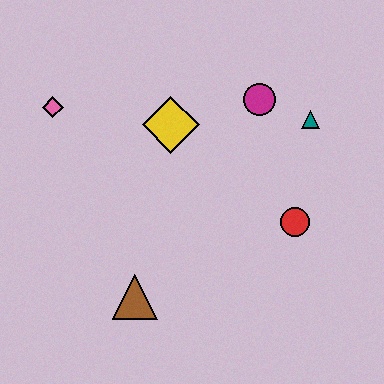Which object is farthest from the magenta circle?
The brown triangle is farthest from the magenta circle.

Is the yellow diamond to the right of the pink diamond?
Yes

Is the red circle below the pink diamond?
Yes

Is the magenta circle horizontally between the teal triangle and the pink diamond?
Yes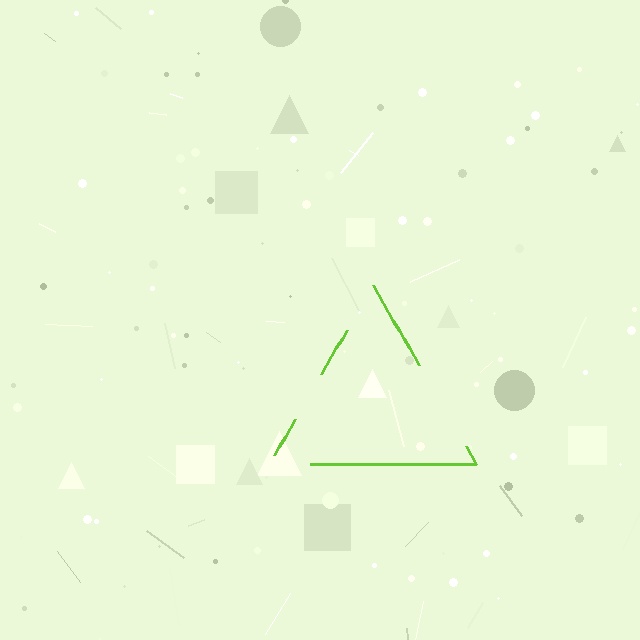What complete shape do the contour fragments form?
The contour fragments form a triangle.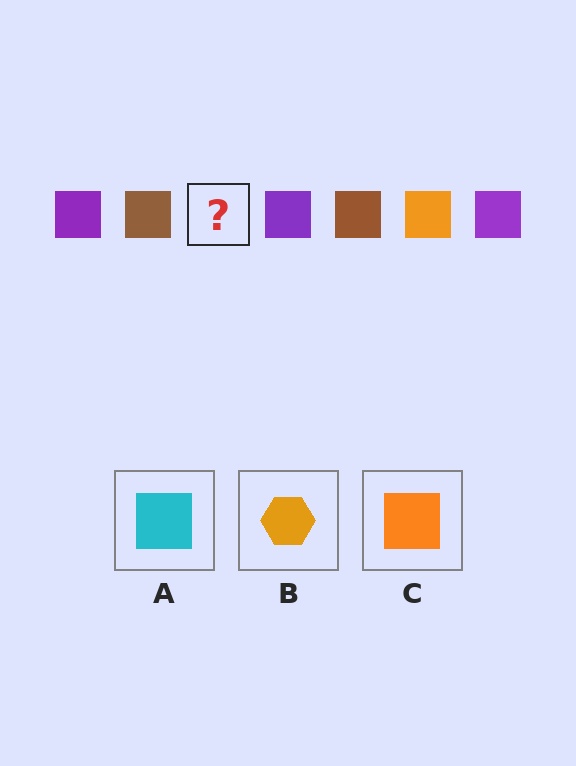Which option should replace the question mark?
Option C.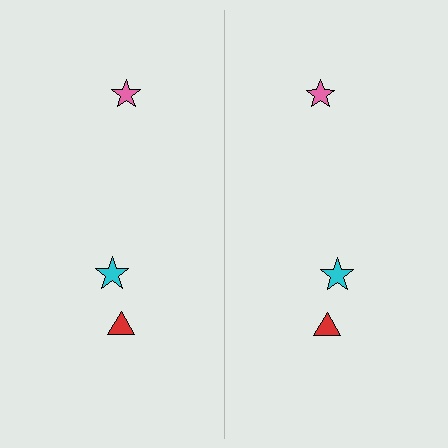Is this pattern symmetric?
Yes, this pattern has bilateral (reflection) symmetry.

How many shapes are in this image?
There are 6 shapes in this image.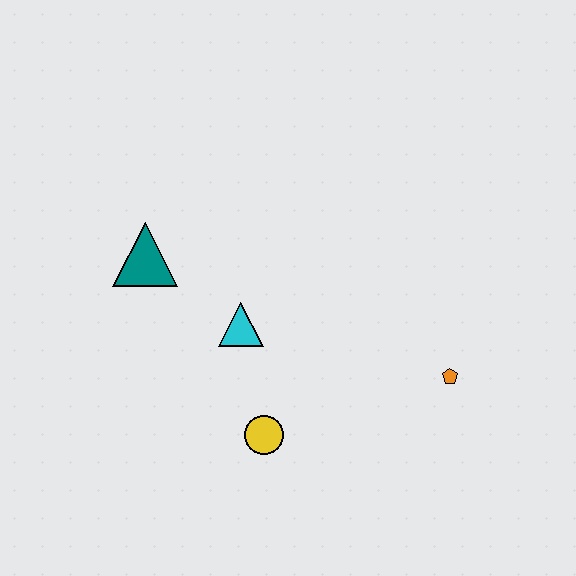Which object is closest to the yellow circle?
The cyan triangle is closest to the yellow circle.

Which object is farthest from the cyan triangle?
The orange pentagon is farthest from the cyan triangle.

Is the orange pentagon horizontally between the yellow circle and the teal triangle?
No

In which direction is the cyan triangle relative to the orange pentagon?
The cyan triangle is to the left of the orange pentagon.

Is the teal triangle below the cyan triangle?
No